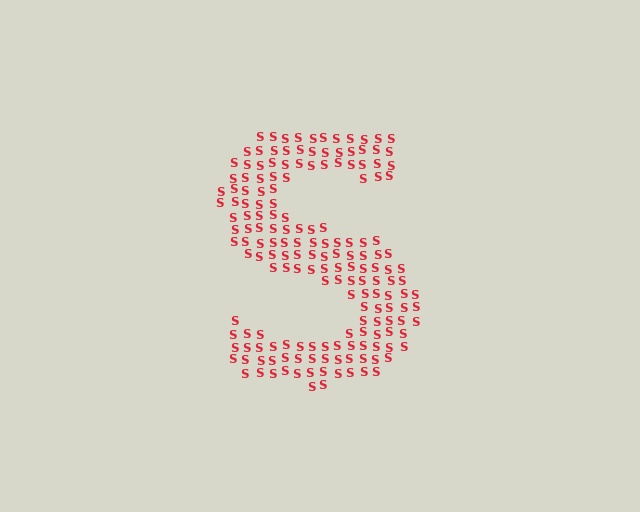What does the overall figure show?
The overall figure shows the letter S.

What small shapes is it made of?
It is made of small letter S's.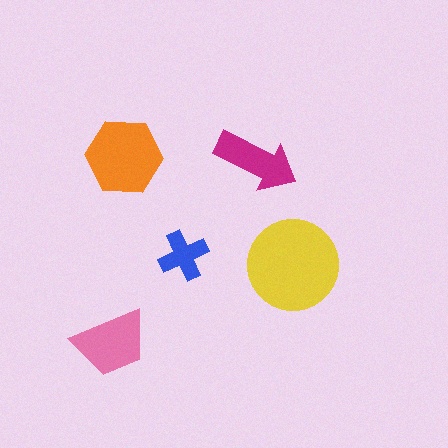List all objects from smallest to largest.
The blue cross, the magenta arrow, the pink trapezoid, the orange hexagon, the yellow circle.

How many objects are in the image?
There are 5 objects in the image.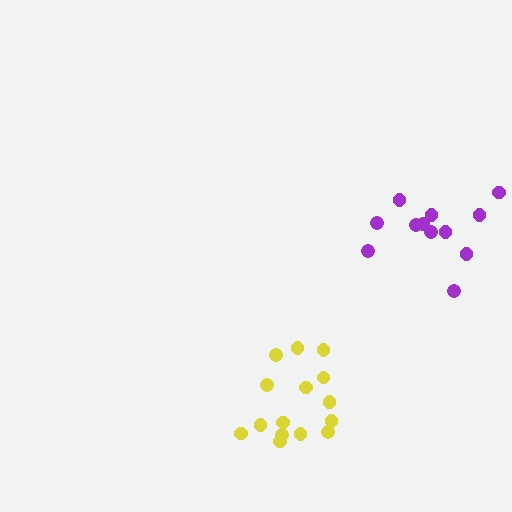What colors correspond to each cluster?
The clusters are colored: purple, yellow.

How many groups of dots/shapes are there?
There are 2 groups.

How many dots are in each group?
Group 1: 12 dots, Group 2: 15 dots (27 total).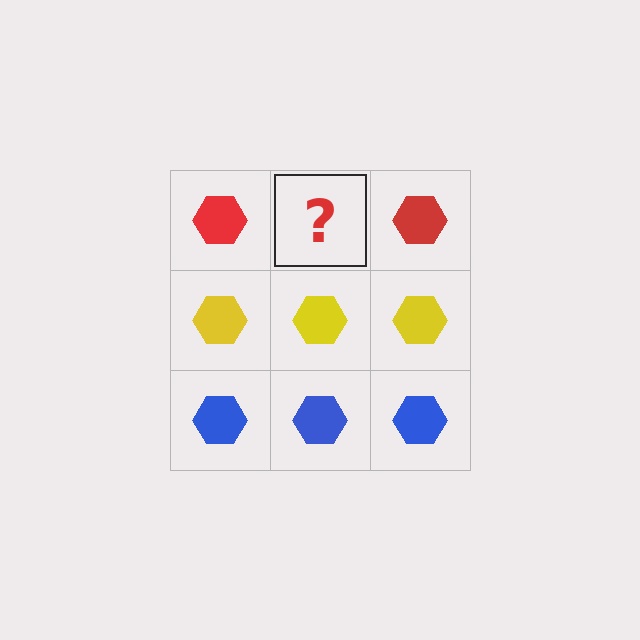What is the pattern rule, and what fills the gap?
The rule is that each row has a consistent color. The gap should be filled with a red hexagon.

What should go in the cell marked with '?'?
The missing cell should contain a red hexagon.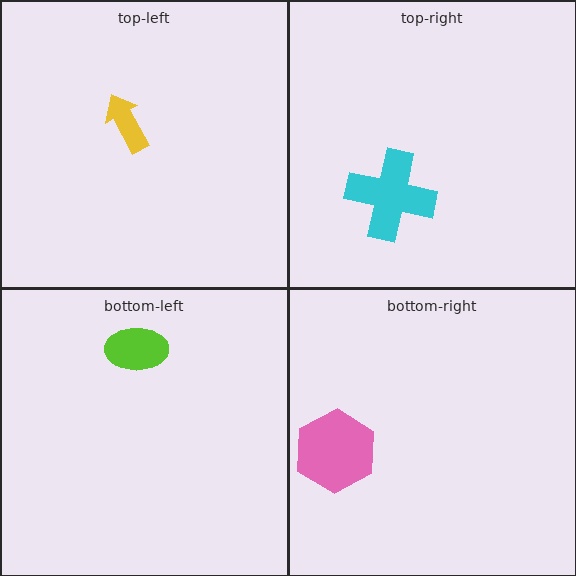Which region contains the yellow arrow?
The top-left region.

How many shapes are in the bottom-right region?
1.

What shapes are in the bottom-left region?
The lime ellipse.